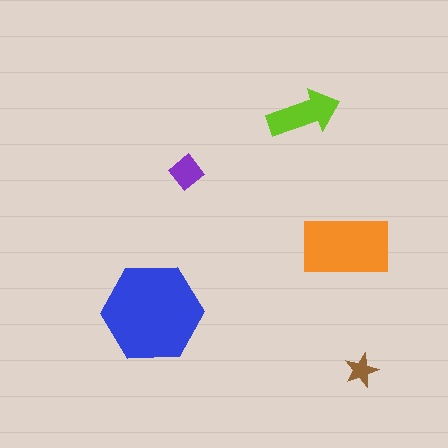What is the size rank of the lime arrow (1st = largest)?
3rd.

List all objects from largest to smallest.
The blue hexagon, the orange rectangle, the lime arrow, the purple diamond, the brown star.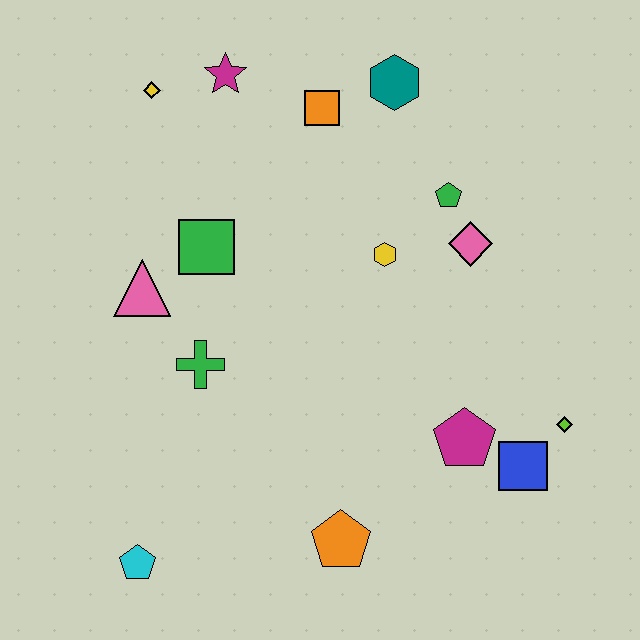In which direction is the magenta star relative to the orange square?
The magenta star is to the left of the orange square.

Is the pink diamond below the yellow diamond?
Yes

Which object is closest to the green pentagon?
The pink diamond is closest to the green pentagon.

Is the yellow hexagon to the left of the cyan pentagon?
No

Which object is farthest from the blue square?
The yellow diamond is farthest from the blue square.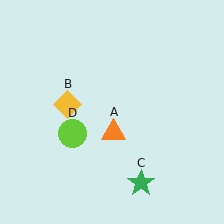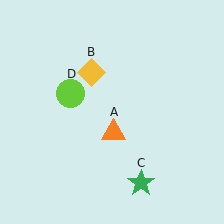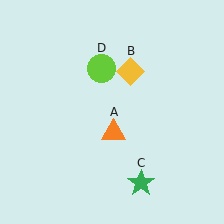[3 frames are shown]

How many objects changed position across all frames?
2 objects changed position: yellow diamond (object B), lime circle (object D).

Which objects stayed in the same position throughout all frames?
Orange triangle (object A) and green star (object C) remained stationary.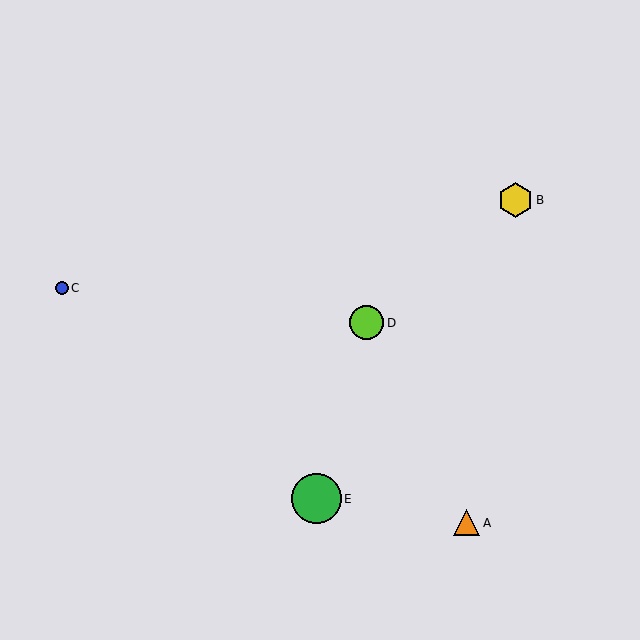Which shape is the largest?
The green circle (labeled E) is the largest.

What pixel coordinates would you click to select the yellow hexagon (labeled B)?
Click at (515, 200) to select the yellow hexagon B.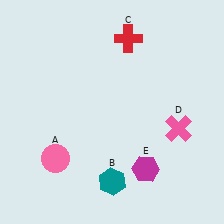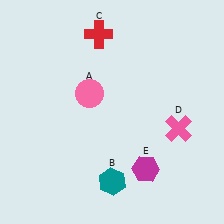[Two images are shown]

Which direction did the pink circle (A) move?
The pink circle (A) moved up.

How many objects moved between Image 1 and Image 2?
2 objects moved between the two images.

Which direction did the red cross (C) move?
The red cross (C) moved left.